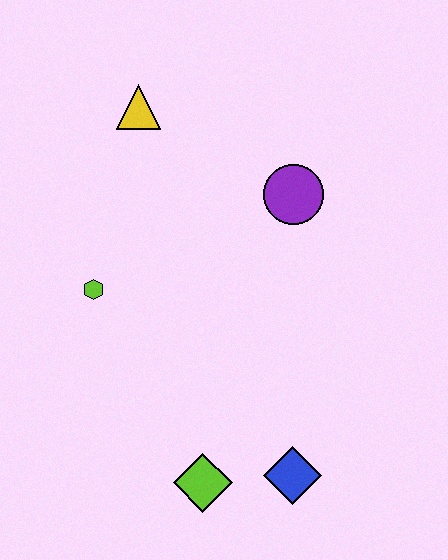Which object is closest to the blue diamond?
The lime diamond is closest to the blue diamond.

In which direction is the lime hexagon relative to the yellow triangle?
The lime hexagon is below the yellow triangle.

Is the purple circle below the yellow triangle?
Yes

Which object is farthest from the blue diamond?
The yellow triangle is farthest from the blue diamond.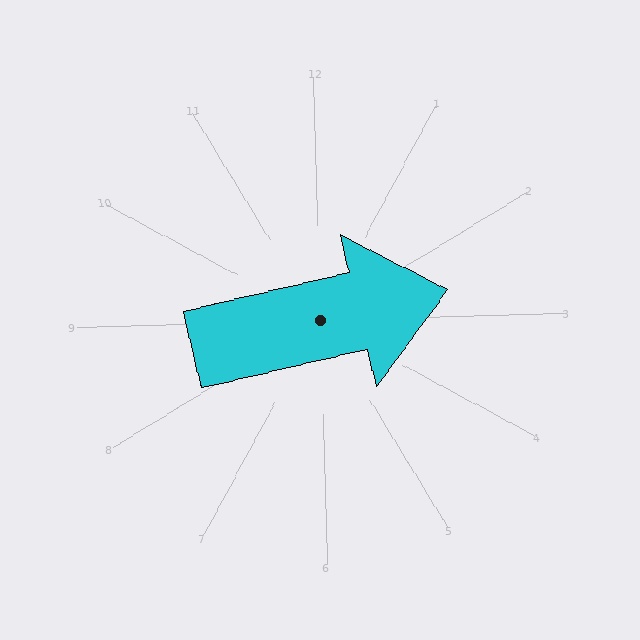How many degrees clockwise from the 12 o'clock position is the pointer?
Approximately 78 degrees.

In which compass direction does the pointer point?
East.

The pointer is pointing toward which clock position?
Roughly 3 o'clock.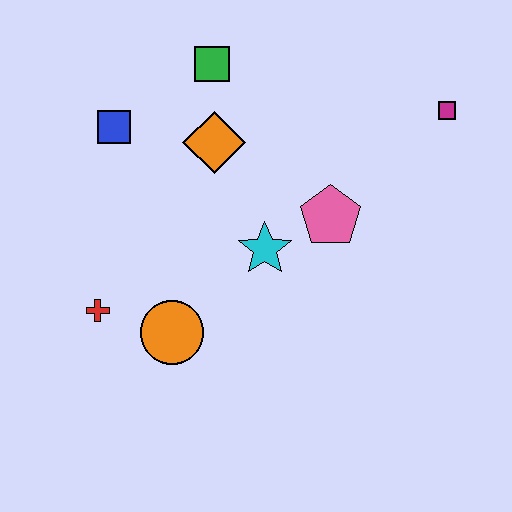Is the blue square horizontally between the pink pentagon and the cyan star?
No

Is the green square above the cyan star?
Yes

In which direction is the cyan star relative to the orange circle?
The cyan star is to the right of the orange circle.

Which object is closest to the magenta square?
The pink pentagon is closest to the magenta square.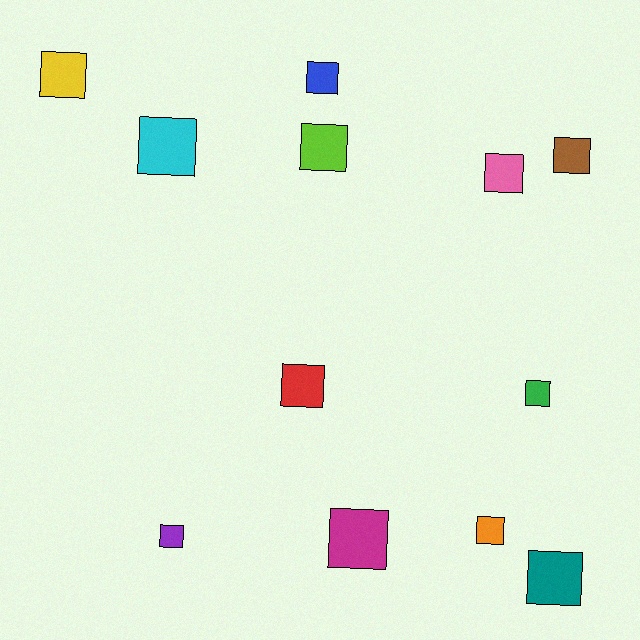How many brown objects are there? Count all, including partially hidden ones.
There is 1 brown object.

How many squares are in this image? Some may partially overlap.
There are 12 squares.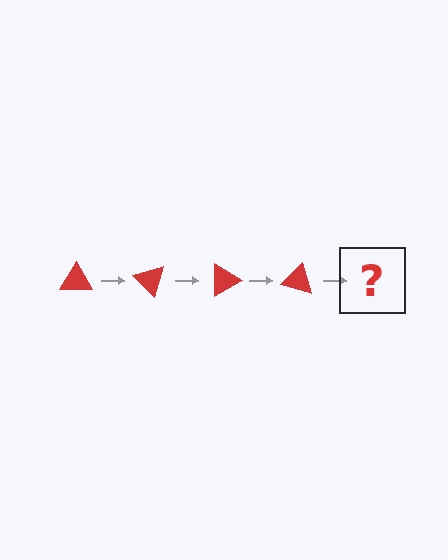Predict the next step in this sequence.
The next step is a red triangle rotated 180 degrees.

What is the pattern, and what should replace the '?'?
The pattern is that the triangle rotates 45 degrees each step. The '?' should be a red triangle rotated 180 degrees.